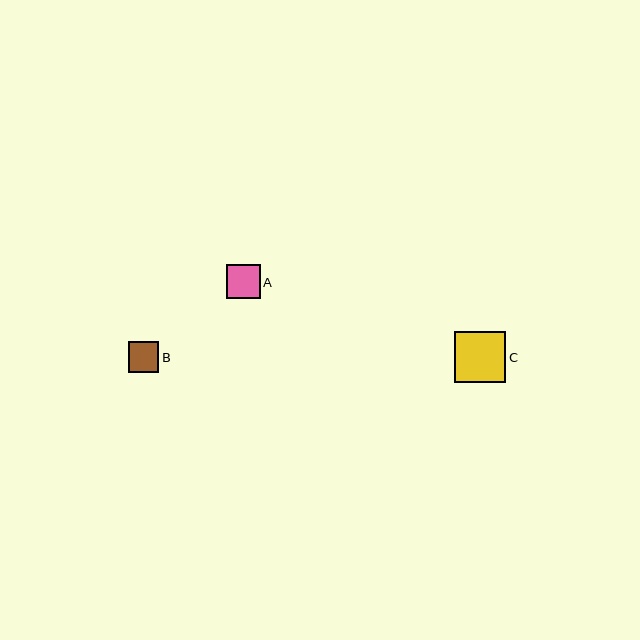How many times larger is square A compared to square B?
Square A is approximately 1.1 times the size of square B.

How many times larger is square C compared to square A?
Square C is approximately 1.5 times the size of square A.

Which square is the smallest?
Square B is the smallest with a size of approximately 31 pixels.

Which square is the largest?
Square C is the largest with a size of approximately 51 pixels.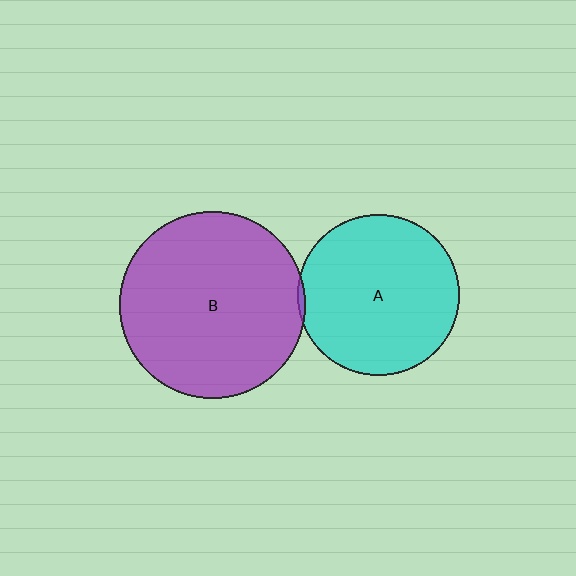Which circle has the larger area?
Circle B (purple).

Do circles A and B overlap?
Yes.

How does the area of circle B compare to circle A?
Approximately 1.3 times.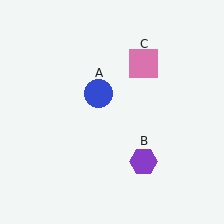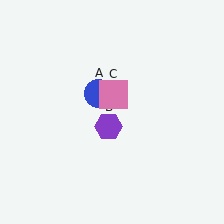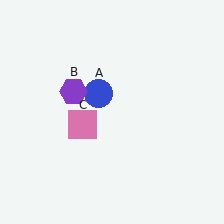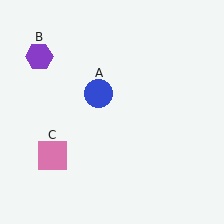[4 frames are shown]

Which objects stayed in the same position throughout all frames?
Blue circle (object A) remained stationary.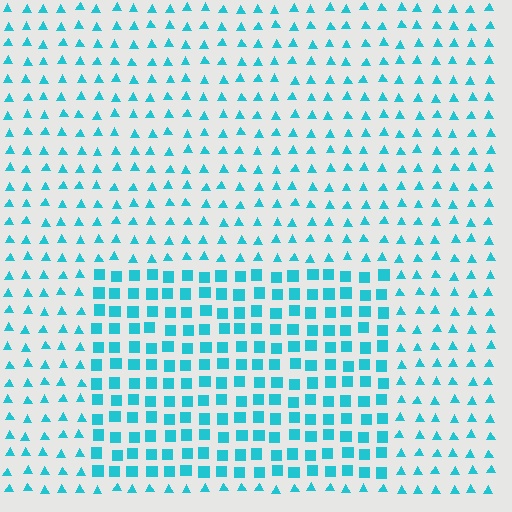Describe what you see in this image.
The image is filled with small cyan elements arranged in a uniform grid. A rectangle-shaped region contains squares, while the surrounding area contains triangles. The boundary is defined purely by the change in element shape.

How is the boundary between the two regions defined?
The boundary is defined by a change in element shape: squares inside vs. triangles outside. All elements share the same color and spacing.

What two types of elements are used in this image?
The image uses squares inside the rectangle region and triangles outside it.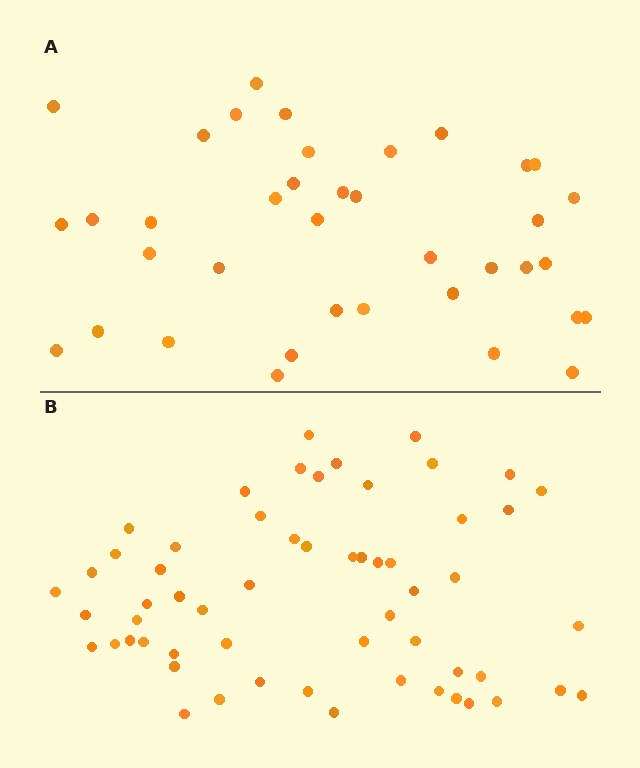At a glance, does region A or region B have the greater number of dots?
Region B (the bottom region) has more dots.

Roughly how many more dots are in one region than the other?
Region B has approximately 20 more dots than region A.